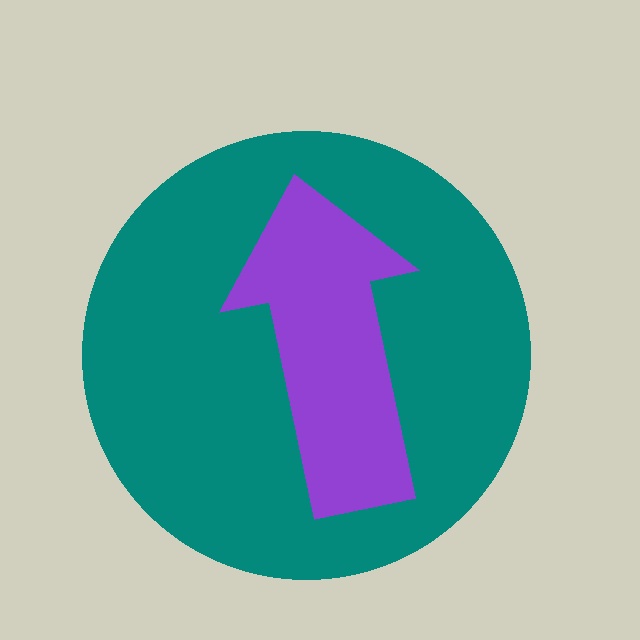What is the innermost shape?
The purple arrow.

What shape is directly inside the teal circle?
The purple arrow.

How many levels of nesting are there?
2.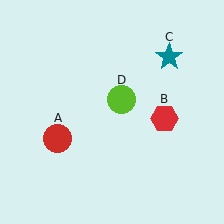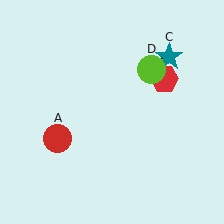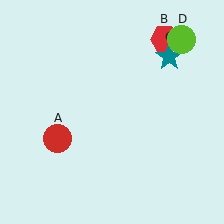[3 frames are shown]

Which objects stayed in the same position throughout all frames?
Red circle (object A) and teal star (object C) remained stationary.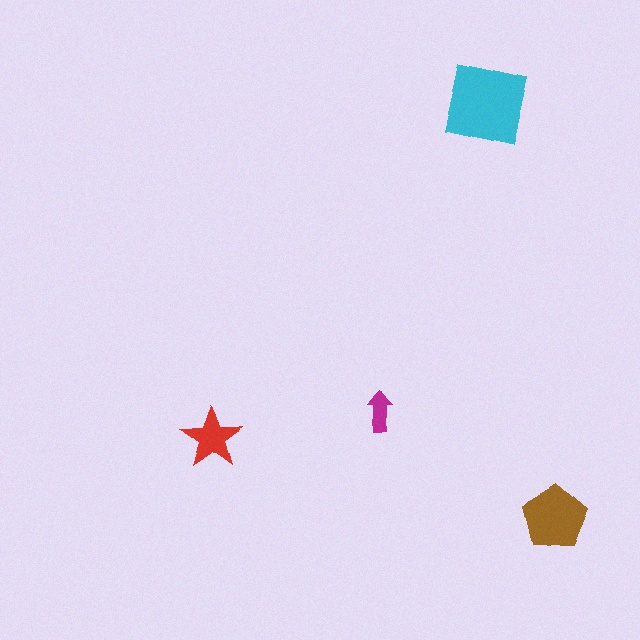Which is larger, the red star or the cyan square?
The cyan square.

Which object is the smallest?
The magenta arrow.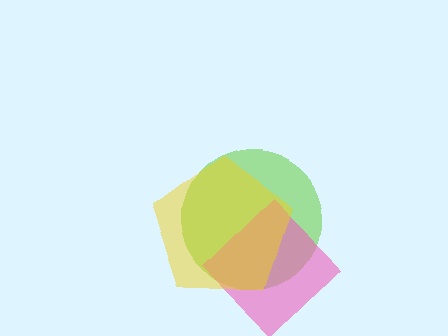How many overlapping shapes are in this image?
There are 3 overlapping shapes in the image.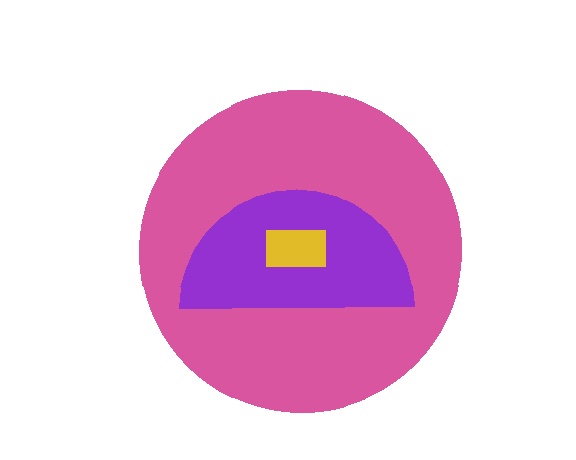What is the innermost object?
The yellow rectangle.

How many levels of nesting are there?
3.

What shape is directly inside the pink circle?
The purple semicircle.